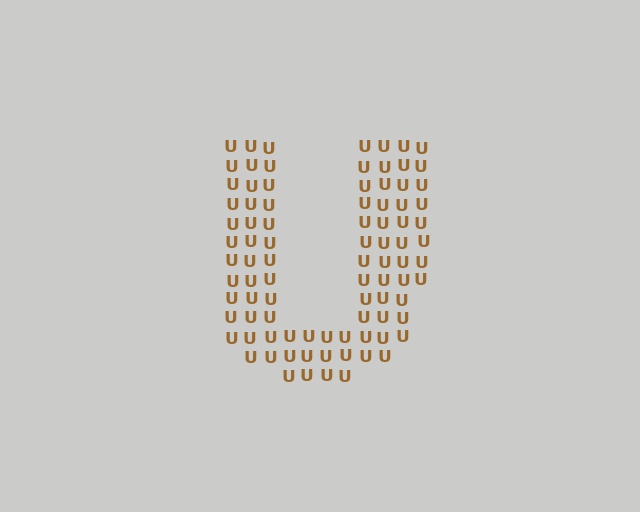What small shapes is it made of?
It is made of small letter U's.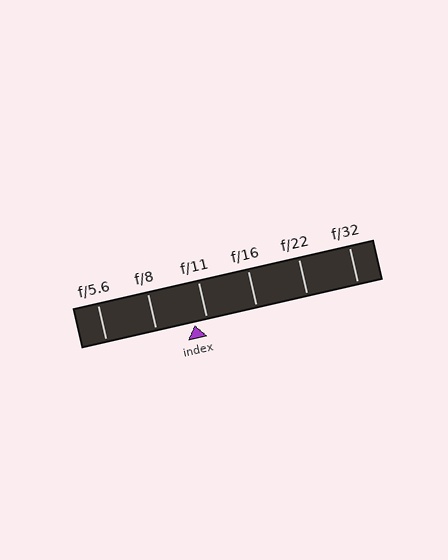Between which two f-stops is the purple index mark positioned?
The index mark is between f/8 and f/11.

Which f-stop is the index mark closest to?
The index mark is closest to f/11.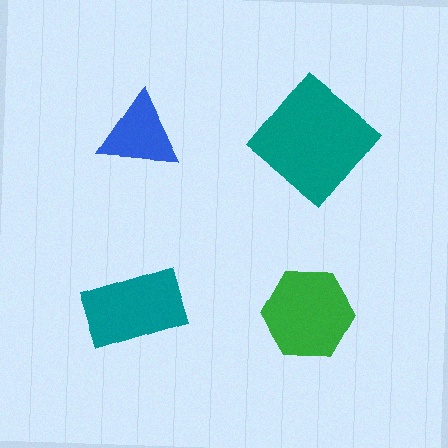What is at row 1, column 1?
A blue triangle.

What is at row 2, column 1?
A teal rectangle.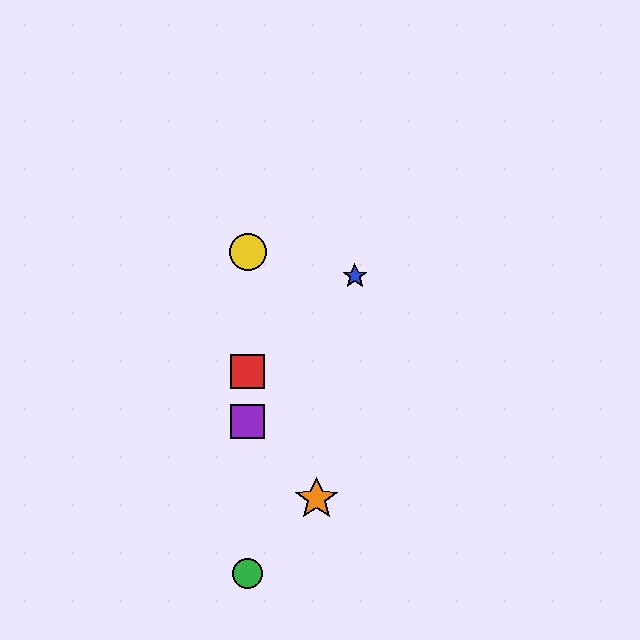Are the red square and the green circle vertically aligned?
Yes, both are at x≈248.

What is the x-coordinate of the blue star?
The blue star is at x≈355.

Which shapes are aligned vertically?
The red square, the green circle, the yellow circle, the purple square are aligned vertically.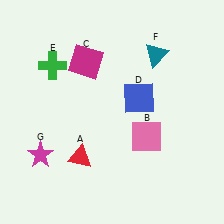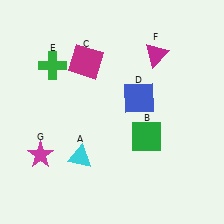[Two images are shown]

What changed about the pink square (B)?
In Image 1, B is pink. In Image 2, it changed to green.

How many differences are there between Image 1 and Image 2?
There are 3 differences between the two images.